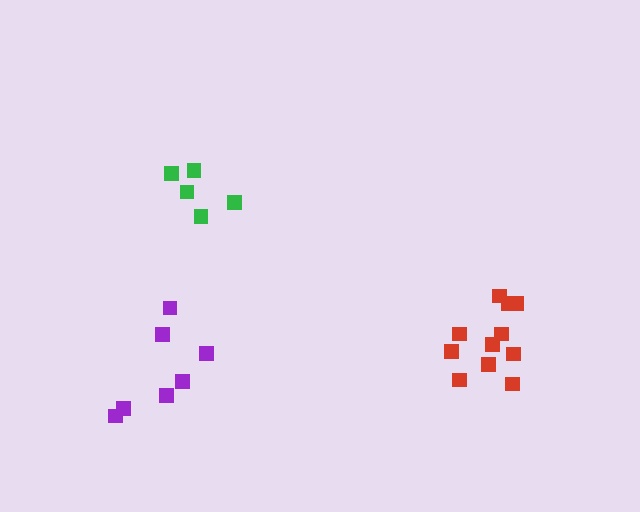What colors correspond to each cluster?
The clusters are colored: red, green, purple.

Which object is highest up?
The green cluster is topmost.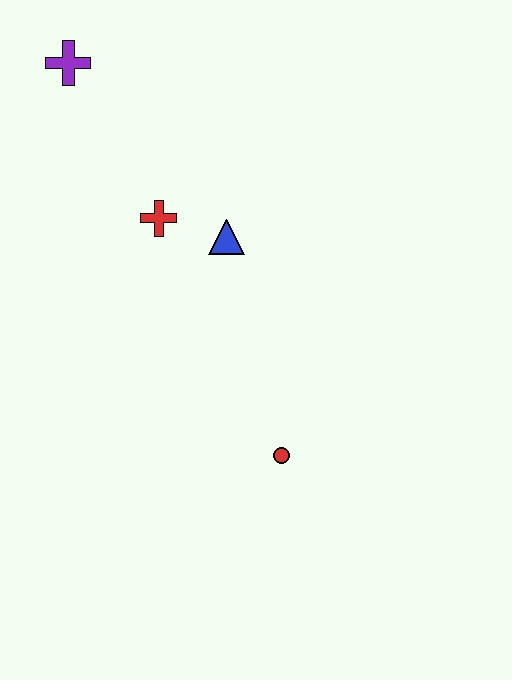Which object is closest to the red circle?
The blue triangle is closest to the red circle.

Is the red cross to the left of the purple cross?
No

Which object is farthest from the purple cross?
The red circle is farthest from the purple cross.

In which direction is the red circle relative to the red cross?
The red circle is below the red cross.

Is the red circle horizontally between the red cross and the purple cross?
No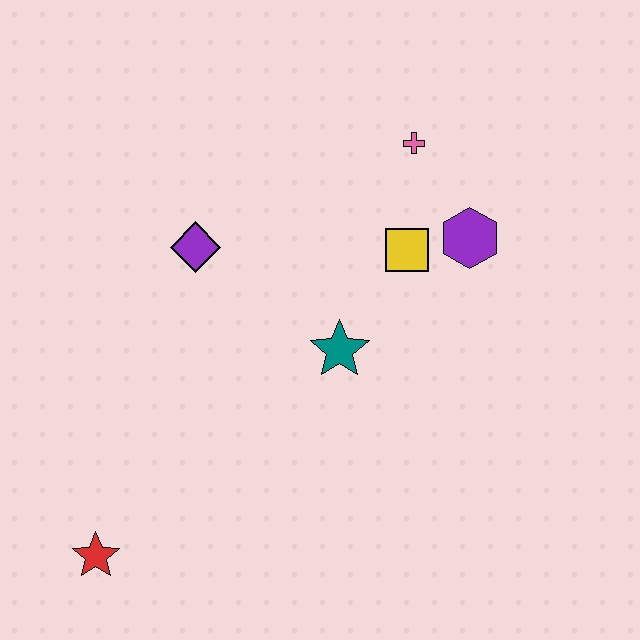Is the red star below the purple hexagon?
Yes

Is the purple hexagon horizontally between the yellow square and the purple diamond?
No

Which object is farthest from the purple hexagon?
The red star is farthest from the purple hexagon.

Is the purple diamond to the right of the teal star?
No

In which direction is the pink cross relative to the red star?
The pink cross is above the red star.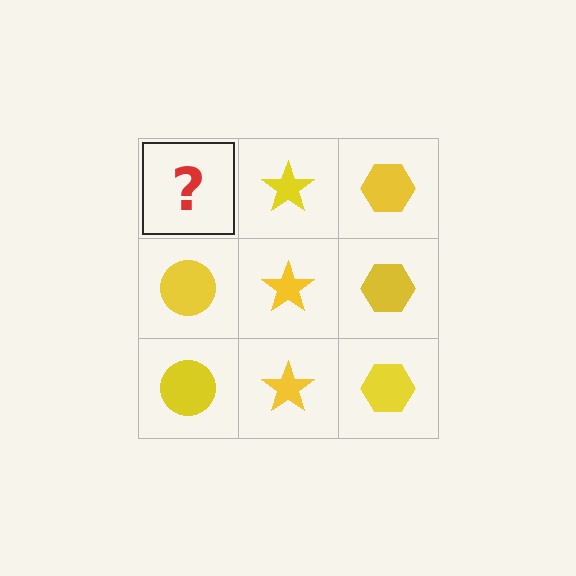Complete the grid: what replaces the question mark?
The question mark should be replaced with a yellow circle.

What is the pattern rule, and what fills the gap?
The rule is that each column has a consistent shape. The gap should be filled with a yellow circle.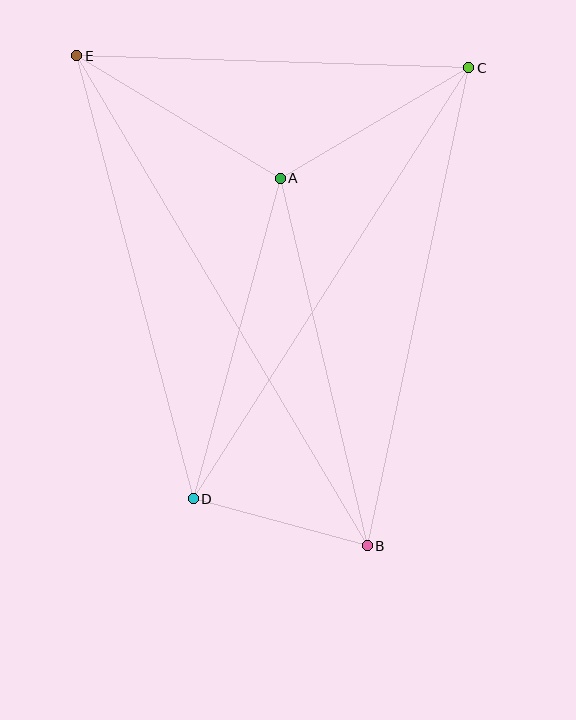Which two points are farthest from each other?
Points B and E are farthest from each other.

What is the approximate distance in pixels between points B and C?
The distance between B and C is approximately 489 pixels.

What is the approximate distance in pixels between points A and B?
The distance between A and B is approximately 378 pixels.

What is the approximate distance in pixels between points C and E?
The distance between C and E is approximately 392 pixels.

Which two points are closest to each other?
Points B and D are closest to each other.